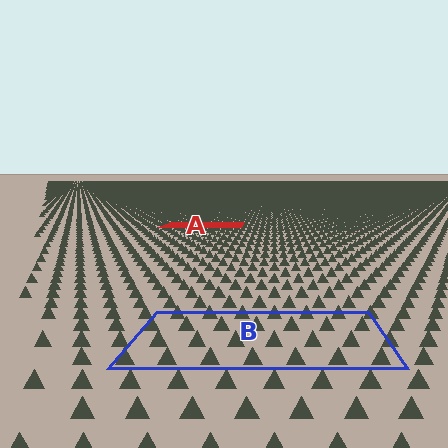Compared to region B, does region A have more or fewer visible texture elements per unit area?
Region A has more texture elements per unit area — they are packed more densely because it is farther away.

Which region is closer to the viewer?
Region B is closer. The texture elements there are larger and more spread out.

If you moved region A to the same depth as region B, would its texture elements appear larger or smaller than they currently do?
They would appear larger. At a closer depth, the same texture elements are projected at a bigger on-screen size.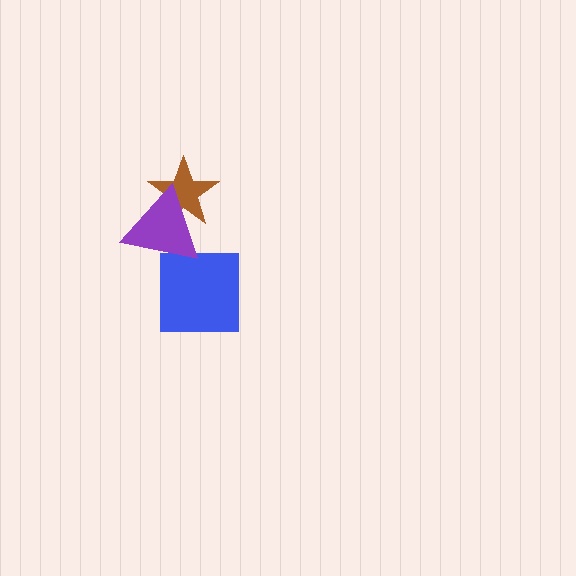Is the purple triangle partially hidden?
No, no other shape covers it.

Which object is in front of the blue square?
The purple triangle is in front of the blue square.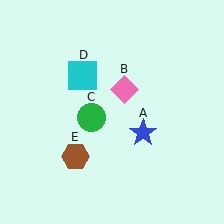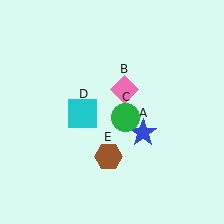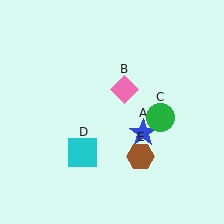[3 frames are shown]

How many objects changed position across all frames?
3 objects changed position: green circle (object C), cyan square (object D), brown hexagon (object E).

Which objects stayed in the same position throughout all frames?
Blue star (object A) and pink diamond (object B) remained stationary.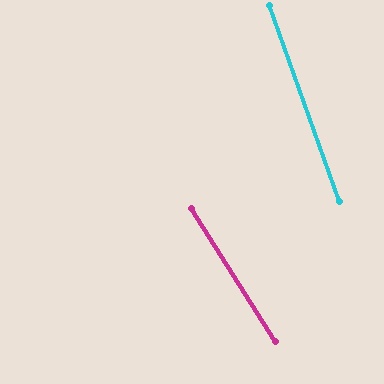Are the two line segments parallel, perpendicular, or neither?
Neither parallel nor perpendicular — they differ by about 12°.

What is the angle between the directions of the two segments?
Approximately 12 degrees.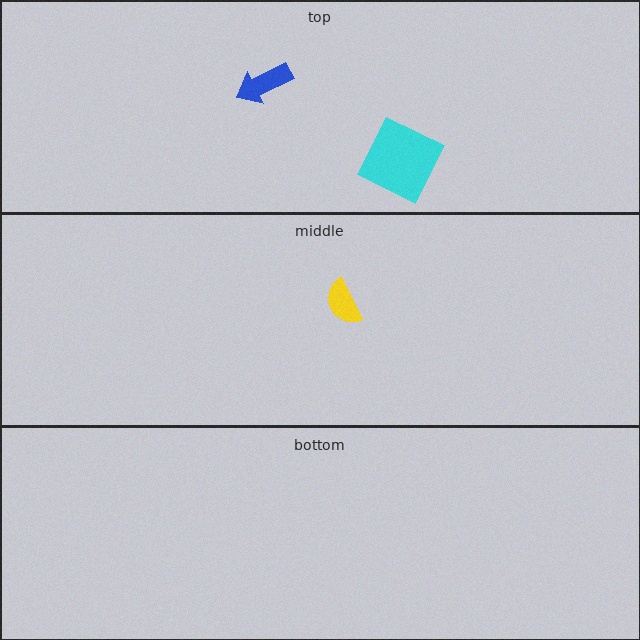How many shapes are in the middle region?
1.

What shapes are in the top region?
The cyan square, the blue arrow.